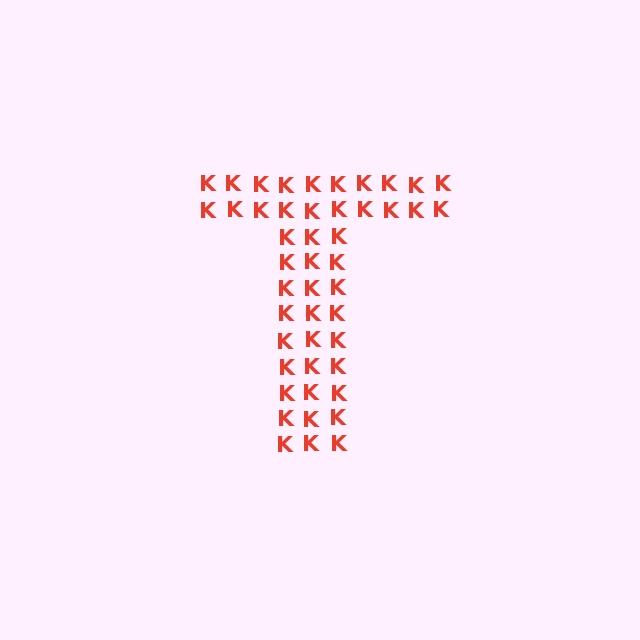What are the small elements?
The small elements are letter K's.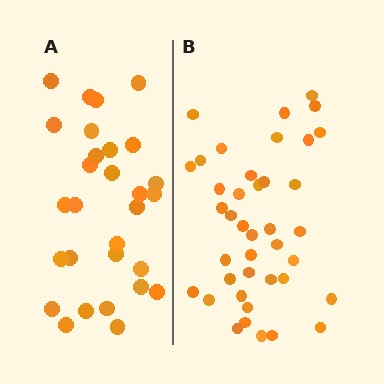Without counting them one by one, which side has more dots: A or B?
Region B (the right region) has more dots.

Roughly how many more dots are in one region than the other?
Region B has roughly 12 or so more dots than region A.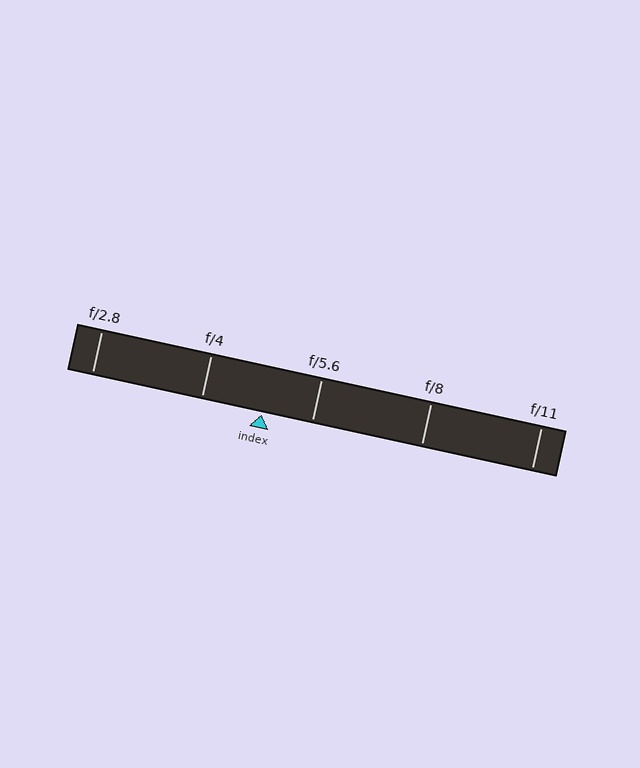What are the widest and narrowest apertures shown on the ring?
The widest aperture shown is f/2.8 and the narrowest is f/11.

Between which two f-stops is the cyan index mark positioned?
The index mark is between f/4 and f/5.6.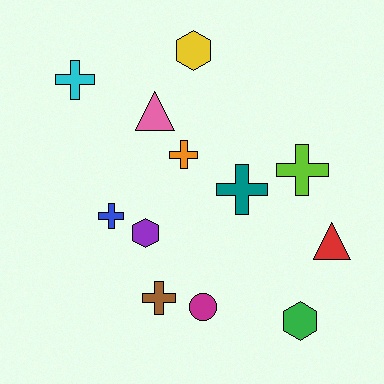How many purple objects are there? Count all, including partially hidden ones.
There is 1 purple object.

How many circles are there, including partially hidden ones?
There is 1 circle.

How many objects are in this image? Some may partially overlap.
There are 12 objects.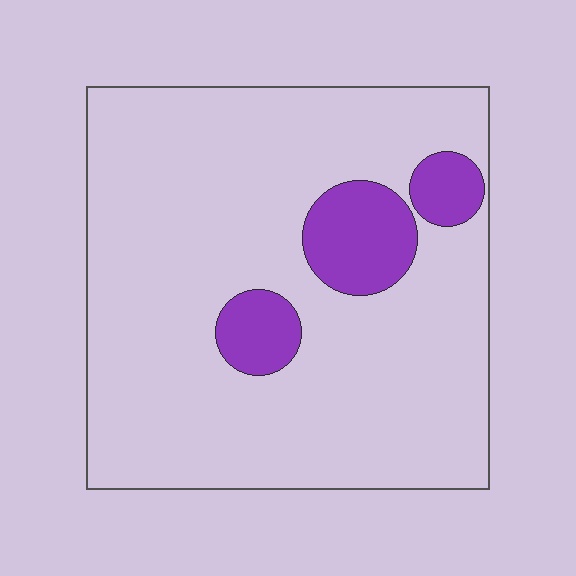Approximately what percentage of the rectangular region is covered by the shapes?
Approximately 15%.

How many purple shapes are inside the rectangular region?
3.